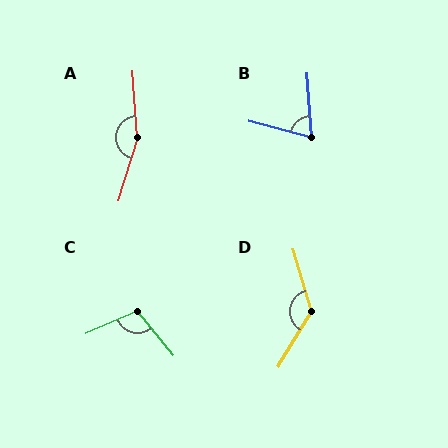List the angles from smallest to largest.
B (71°), C (105°), D (133°), A (159°).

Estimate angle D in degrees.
Approximately 133 degrees.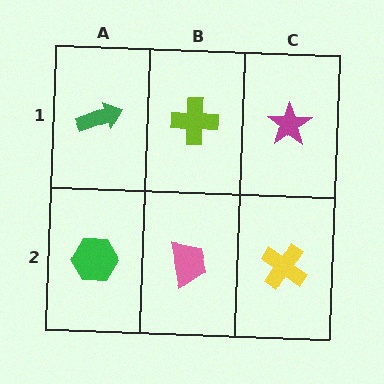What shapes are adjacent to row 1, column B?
A pink trapezoid (row 2, column B), a green arrow (row 1, column A), a magenta star (row 1, column C).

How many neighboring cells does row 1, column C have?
2.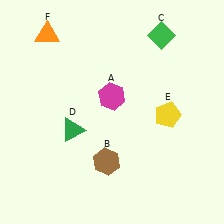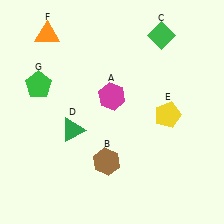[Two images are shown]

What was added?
A green pentagon (G) was added in Image 2.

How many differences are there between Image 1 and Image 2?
There is 1 difference between the two images.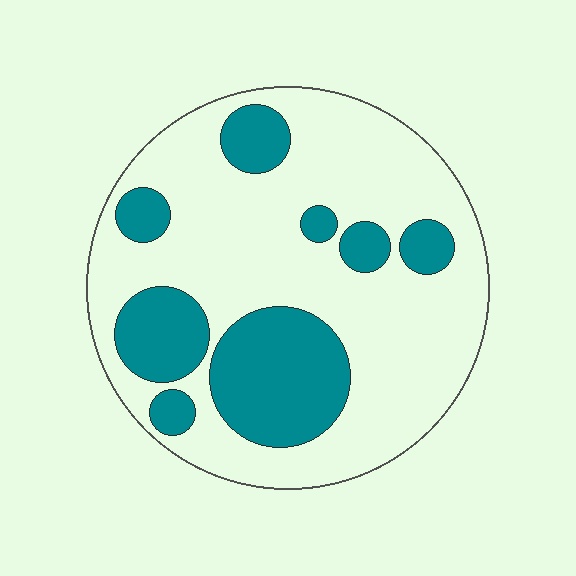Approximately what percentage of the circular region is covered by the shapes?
Approximately 30%.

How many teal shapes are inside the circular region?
8.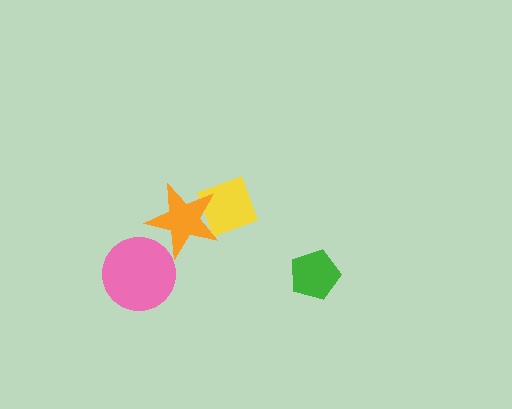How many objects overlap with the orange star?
1 object overlaps with the orange star.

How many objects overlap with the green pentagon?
0 objects overlap with the green pentagon.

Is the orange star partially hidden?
No, no other shape covers it.